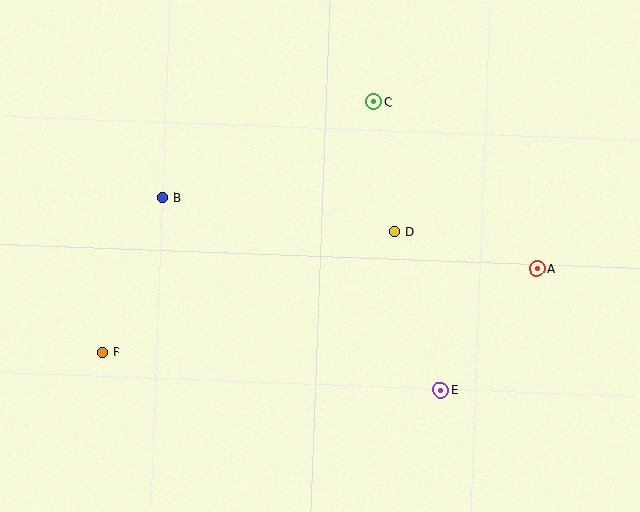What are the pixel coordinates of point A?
Point A is at (537, 268).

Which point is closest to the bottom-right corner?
Point E is closest to the bottom-right corner.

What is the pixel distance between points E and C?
The distance between E and C is 296 pixels.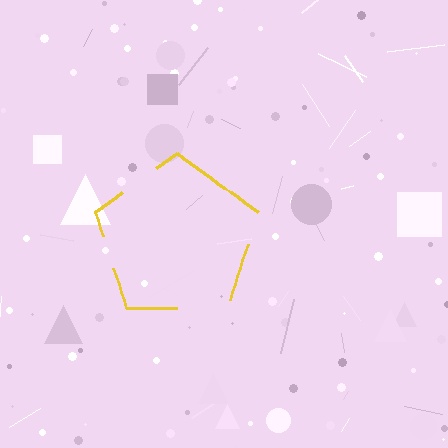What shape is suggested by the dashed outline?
The dashed outline suggests a pentagon.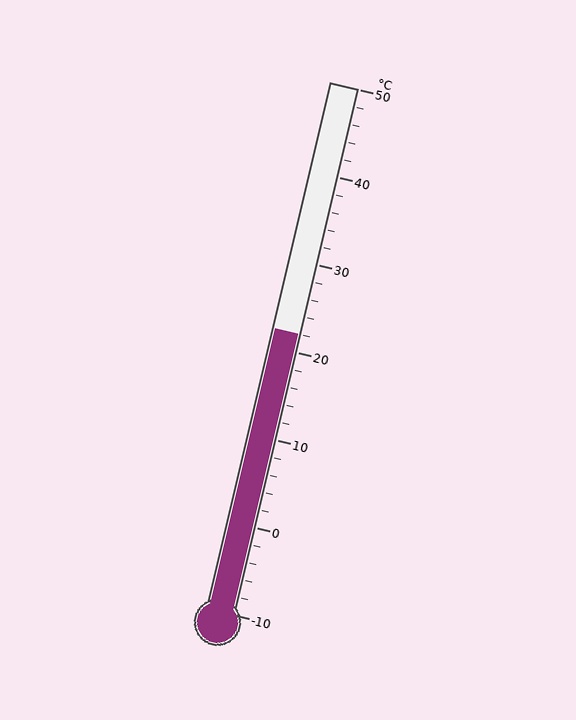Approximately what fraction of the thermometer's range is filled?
The thermometer is filled to approximately 55% of its range.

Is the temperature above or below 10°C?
The temperature is above 10°C.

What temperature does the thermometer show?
The thermometer shows approximately 22°C.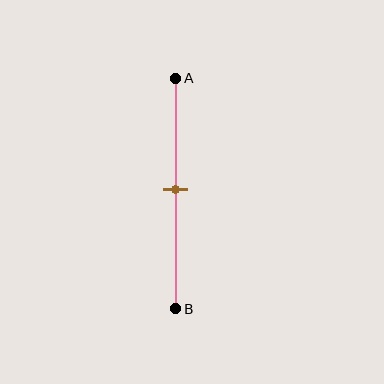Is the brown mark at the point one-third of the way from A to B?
No, the mark is at about 50% from A, not at the 33% one-third point.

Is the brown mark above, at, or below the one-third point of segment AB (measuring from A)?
The brown mark is below the one-third point of segment AB.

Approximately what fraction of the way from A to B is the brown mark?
The brown mark is approximately 50% of the way from A to B.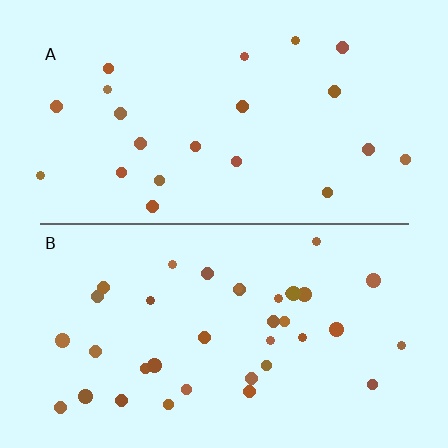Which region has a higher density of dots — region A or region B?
B (the bottom).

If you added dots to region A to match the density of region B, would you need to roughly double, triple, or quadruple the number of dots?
Approximately double.